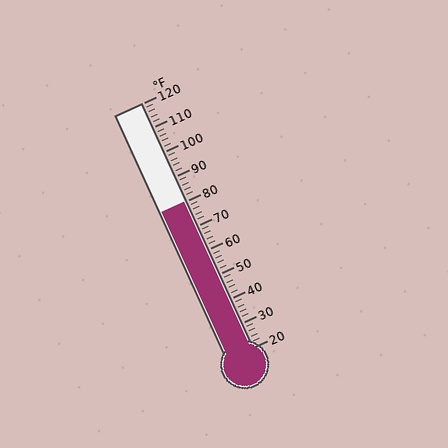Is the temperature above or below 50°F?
The temperature is above 50°F.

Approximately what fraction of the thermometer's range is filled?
The thermometer is filled to approximately 60% of its range.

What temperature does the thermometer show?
The thermometer shows approximately 80°F.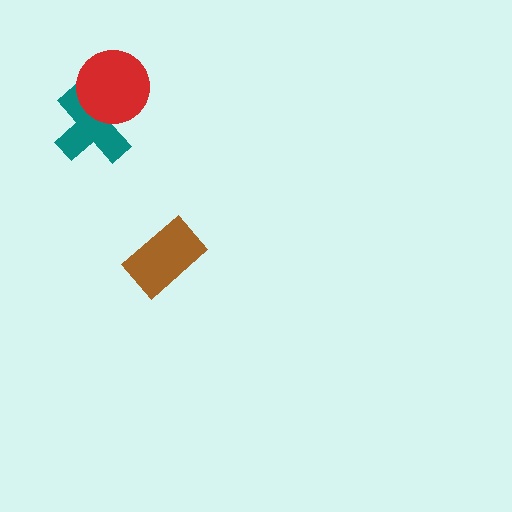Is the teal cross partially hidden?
Yes, it is partially covered by another shape.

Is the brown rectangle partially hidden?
No, no other shape covers it.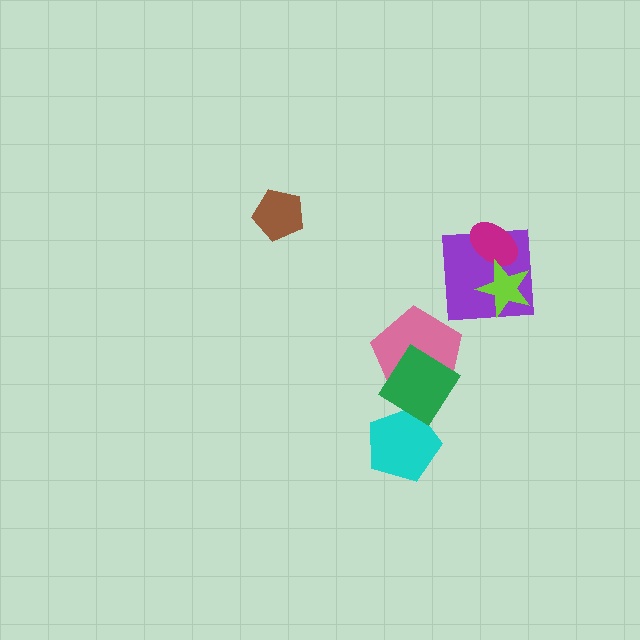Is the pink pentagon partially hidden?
Yes, it is partially covered by another shape.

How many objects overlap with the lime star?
2 objects overlap with the lime star.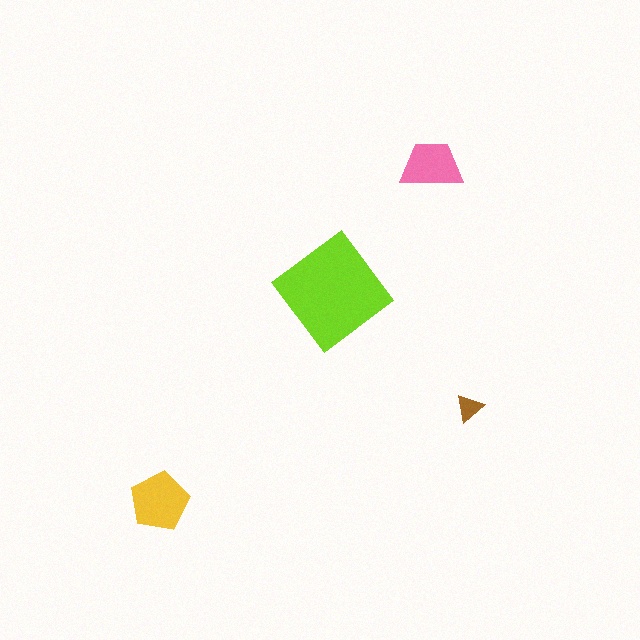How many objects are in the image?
There are 4 objects in the image.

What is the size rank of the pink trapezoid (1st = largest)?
3rd.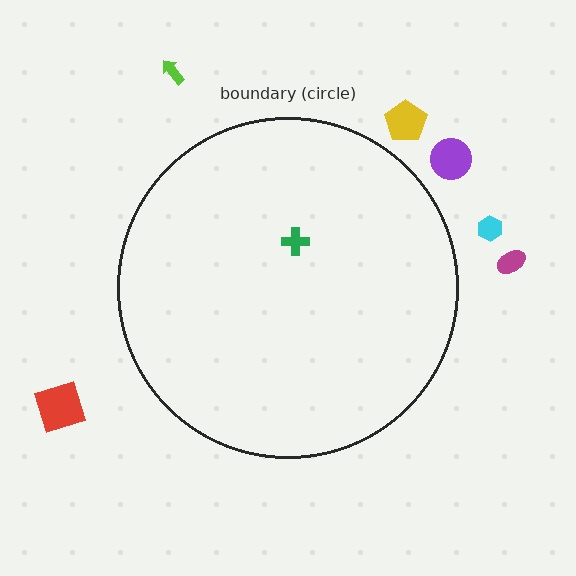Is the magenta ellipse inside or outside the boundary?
Outside.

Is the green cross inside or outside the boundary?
Inside.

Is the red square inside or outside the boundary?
Outside.